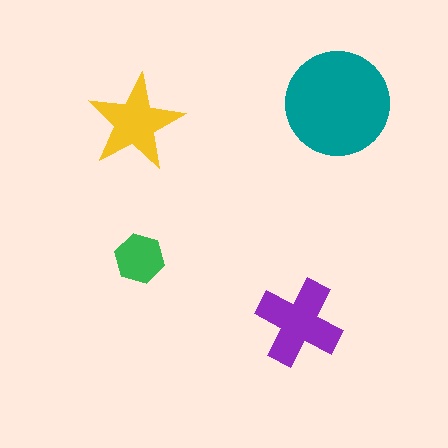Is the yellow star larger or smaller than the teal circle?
Smaller.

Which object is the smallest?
The green hexagon.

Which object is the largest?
The teal circle.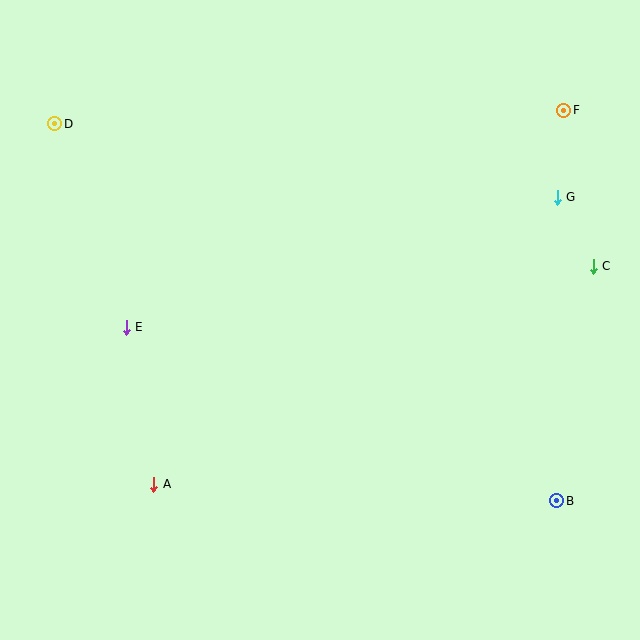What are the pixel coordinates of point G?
Point G is at (557, 197).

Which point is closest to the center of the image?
Point E at (126, 327) is closest to the center.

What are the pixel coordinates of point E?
Point E is at (126, 327).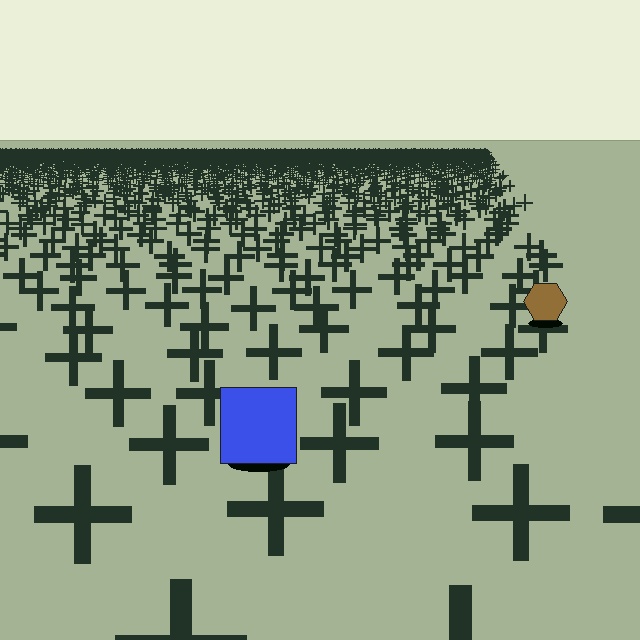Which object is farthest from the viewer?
The brown hexagon is farthest from the viewer. It appears smaller and the ground texture around it is denser.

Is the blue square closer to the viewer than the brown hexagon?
Yes. The blue square is closer — you can tell from the texture gradient: the ground texture is coarser near it.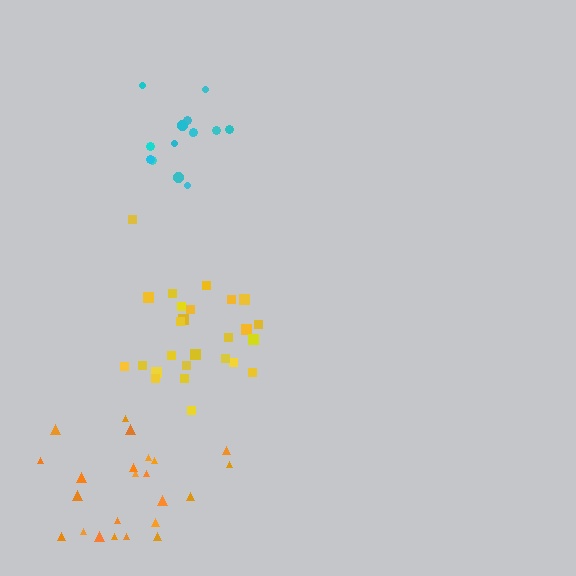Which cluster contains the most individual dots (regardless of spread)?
Yellow (27).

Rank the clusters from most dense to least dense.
yellow, cyan, orange.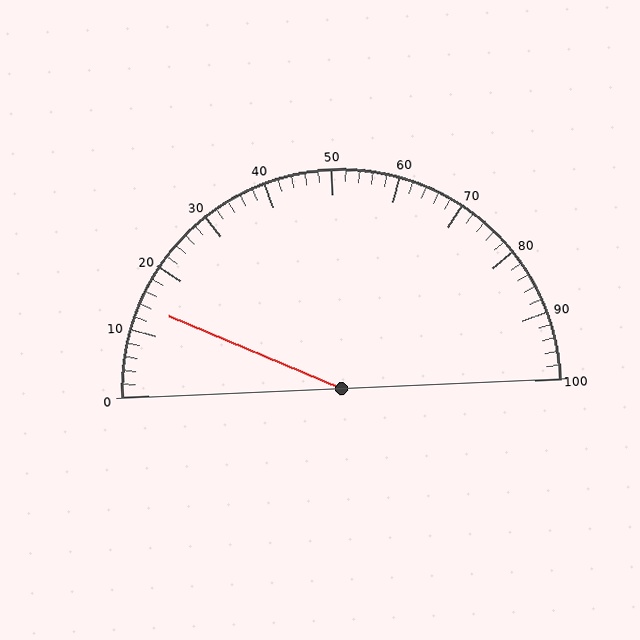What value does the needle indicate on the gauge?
The needle indicates approximately 14.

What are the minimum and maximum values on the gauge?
The gauge ranges from 0 to 100.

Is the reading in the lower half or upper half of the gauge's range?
The reading is in the lower half of the range (0 to 100).